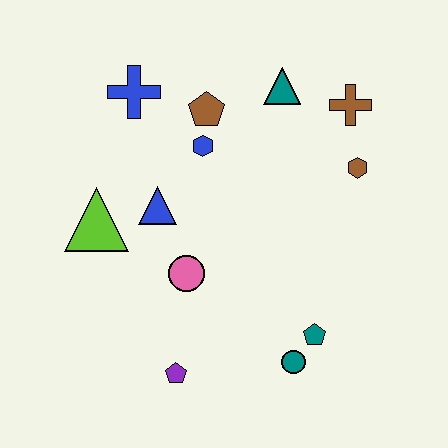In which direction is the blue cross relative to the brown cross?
The blue cross is to the left of the brown cross.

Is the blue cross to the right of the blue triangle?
No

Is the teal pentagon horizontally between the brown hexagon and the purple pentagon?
Yes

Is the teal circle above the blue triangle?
No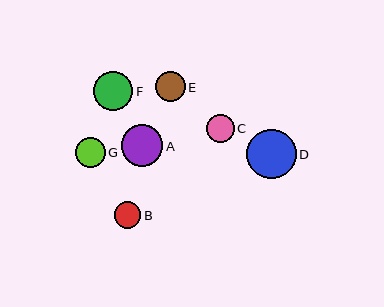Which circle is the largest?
Circle D is the largest with a size of approximately 50 pixels.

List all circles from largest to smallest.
From largest to smallest: D, A, F, G, E, C, B.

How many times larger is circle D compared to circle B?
Circle D is approximately 1.9 times the size of circle B.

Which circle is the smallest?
Circle B is the smallest with a size of approximately 26 pixels.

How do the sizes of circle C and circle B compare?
Circle C and circle B are approximately the same size.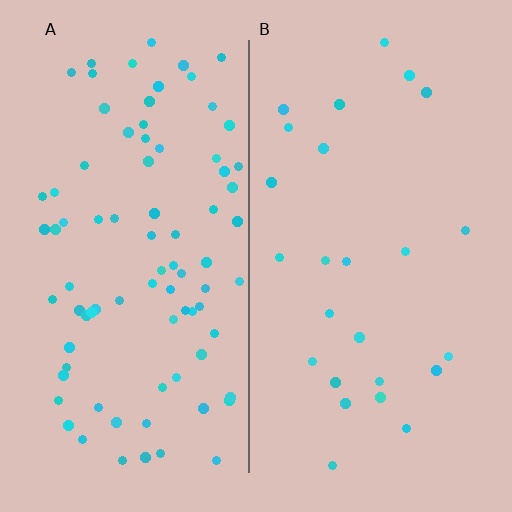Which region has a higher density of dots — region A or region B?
A (the left).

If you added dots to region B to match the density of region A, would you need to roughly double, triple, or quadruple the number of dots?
Approximately triple.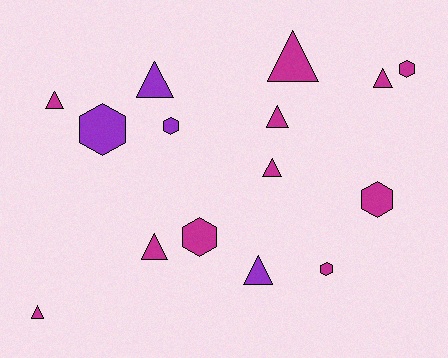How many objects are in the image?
There are 15 objects.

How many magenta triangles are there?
There are 7 magenta triangles.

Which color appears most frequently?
Magenta, with 11 objects.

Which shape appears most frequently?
Triangle, with 9 objects.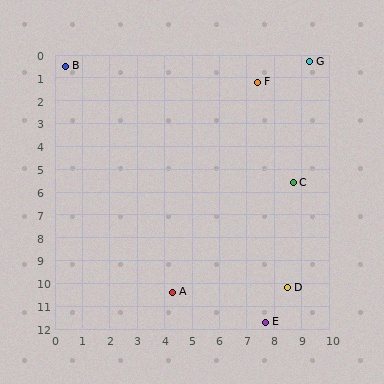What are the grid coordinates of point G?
Point G is at approximately (9.3, 0.3).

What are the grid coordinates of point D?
Point D is at approximately (8.5, 10.2).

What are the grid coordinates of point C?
Point C is at approximately (8.7, 5.6).